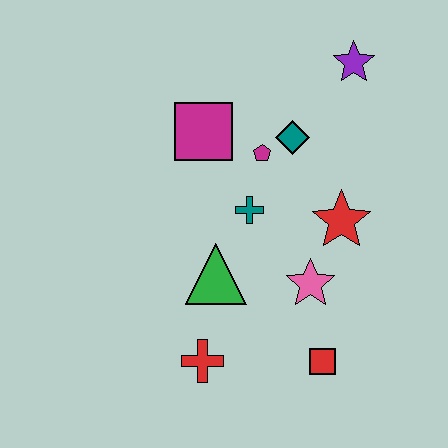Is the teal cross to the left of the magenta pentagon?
Yes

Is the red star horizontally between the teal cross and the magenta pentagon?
No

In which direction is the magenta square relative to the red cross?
The magenta square is above the red cross.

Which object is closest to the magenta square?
The magenta pentagon is closest to the magenta square.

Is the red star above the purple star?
No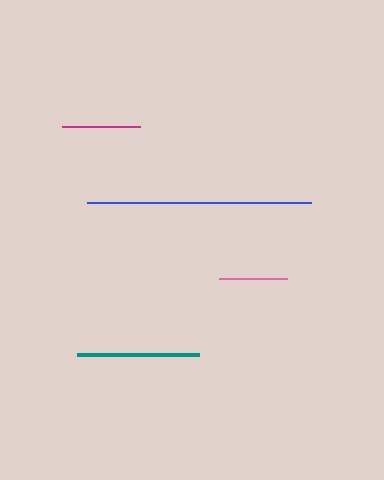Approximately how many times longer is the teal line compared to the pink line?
The teal line is approximately 1.8 times the length of the pink line.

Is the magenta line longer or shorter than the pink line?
The magenta line is longer than the pink line.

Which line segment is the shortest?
The pink line is the shortest at approximately 68 pixels.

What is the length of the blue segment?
The blue segment is approximately 224 pixels long.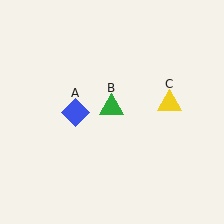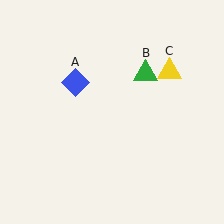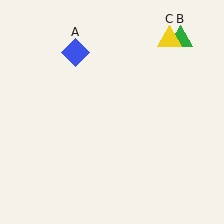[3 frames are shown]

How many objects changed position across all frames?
3 objects changed position: blue diamond (object A), green triangle (object B), yellow triangle (object C).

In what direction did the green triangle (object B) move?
The green triangle (object B) moved up and to the right.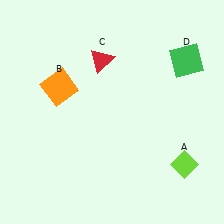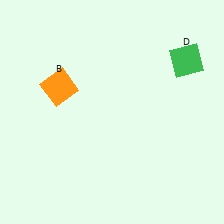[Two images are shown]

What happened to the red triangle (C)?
The red triangle (C) was removed in Image 2. It was in the top-left area of Image 1.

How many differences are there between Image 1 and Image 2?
There are 2 differences between the two images.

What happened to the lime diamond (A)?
The lime diamond (A) was removed in Image 2. It was in the bottom-right area of Image 1.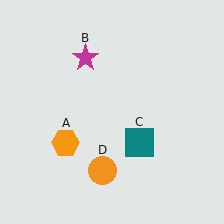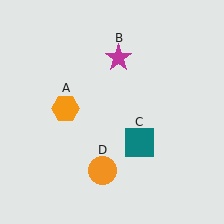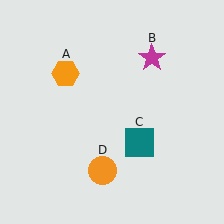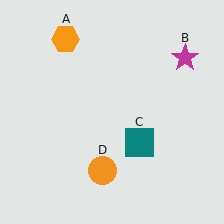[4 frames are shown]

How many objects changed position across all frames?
2 objects changed position: orange hexagon (object A), magenta star (object B).